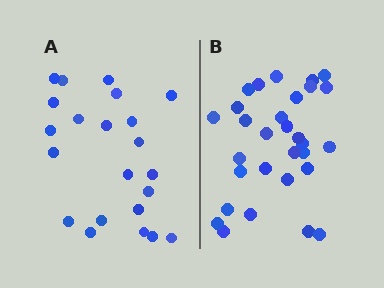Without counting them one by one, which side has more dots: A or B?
Region B (the right region) has more dots.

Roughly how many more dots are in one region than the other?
Region B has roughly 8 or so more dots than region A.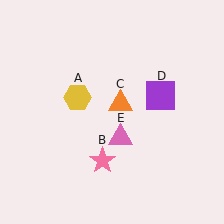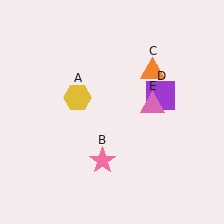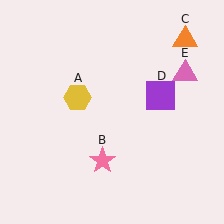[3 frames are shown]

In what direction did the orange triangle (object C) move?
The orange triangle (object C) moved up and to the right.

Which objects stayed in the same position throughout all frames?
Yellow hexagon (object A) and pink star (object B) and purple square (object D) remained stationary.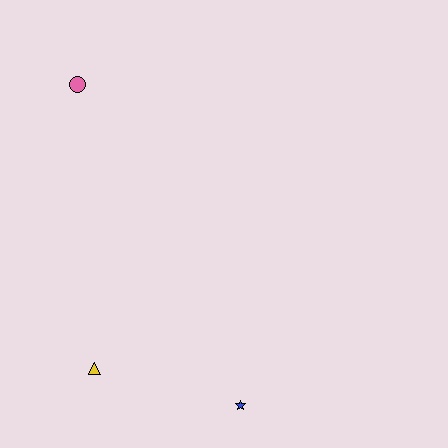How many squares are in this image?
There are no squares.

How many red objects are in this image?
There are no red objects.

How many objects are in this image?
There are 3 objects.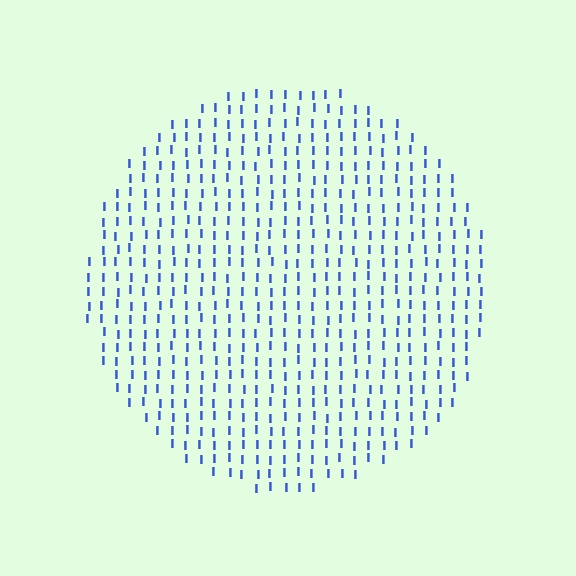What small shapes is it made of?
It is made of small letter I's.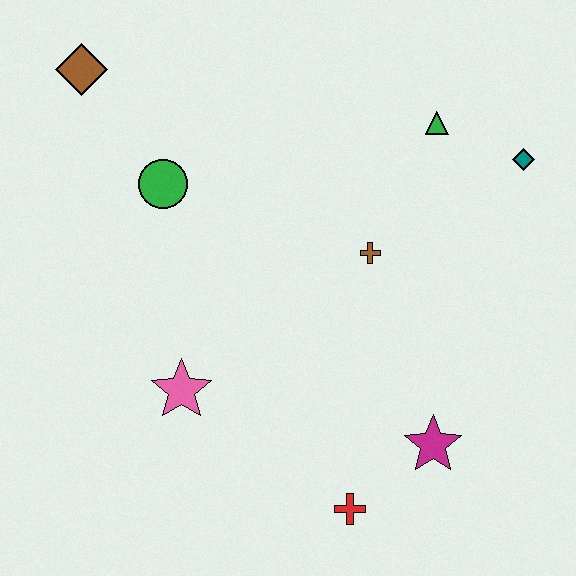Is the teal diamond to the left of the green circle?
No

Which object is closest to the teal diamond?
The green triangle is closest to the teal diamond.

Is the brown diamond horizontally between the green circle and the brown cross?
No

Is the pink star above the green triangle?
No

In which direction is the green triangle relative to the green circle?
The green triangle is to the right of the green circle.